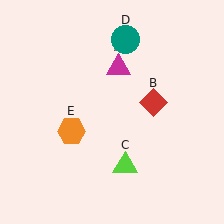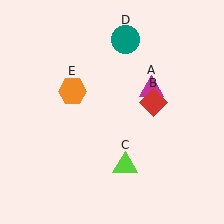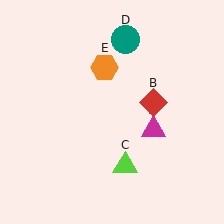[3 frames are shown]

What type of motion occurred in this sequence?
The magenta triangle (object A), orange hexagon (object E) rotated clockwise around the center of the scene.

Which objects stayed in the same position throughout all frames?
Red diamond (object B) and lime triangle (object C) and teal circle (object D) remained stationary.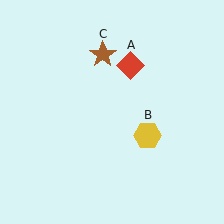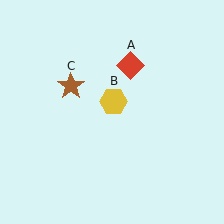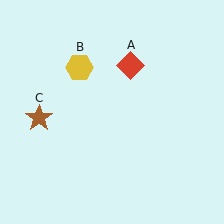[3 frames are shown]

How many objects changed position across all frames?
2 objects changed position: yellow hexagon (object B), brown star (object C).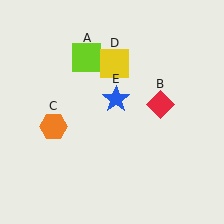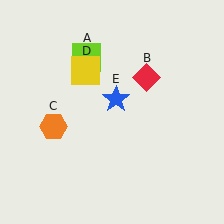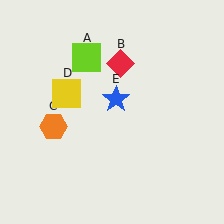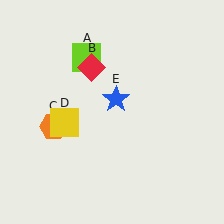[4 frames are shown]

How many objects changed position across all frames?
2 objects changed position: red diamond (object B), yellow square (object D).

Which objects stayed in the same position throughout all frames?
Lime square (object A) and orange hexagon (object C) and blue star (object E) remained stationary.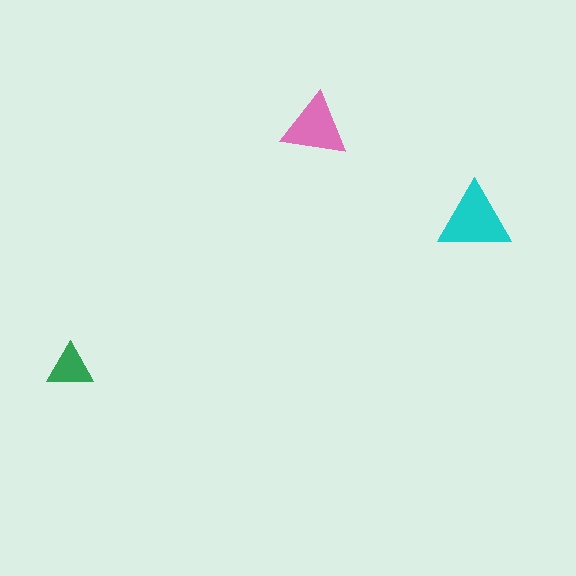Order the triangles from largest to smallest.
the cyan one, the pink one, the green one.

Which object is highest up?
The pink triangle is topmost.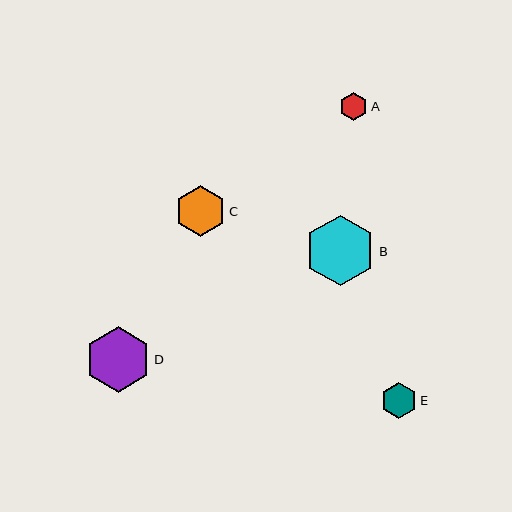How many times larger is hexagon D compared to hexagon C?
Hexagon D is approximately 1.3 times the size of hexagon C.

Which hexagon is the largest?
Hexagon B is the largest with a size of approximately 70 pixels.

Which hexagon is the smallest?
Hexagon A is the smallest with a size of approximately 28 pixels.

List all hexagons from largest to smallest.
From largest to smallest: B, D, C, E, A.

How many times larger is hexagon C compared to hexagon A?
Hexagon C is approximately 1.8 times the size of hexagon A.